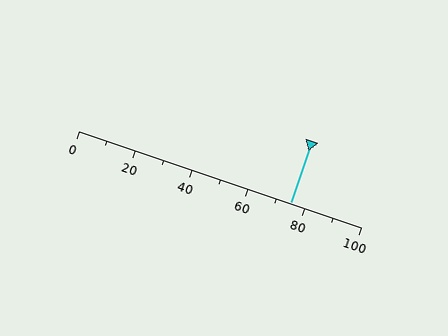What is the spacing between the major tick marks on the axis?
The major ticks are spaced 20 apart.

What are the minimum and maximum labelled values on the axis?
The axis runs from 0 to 100.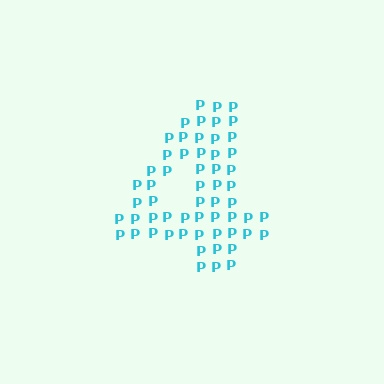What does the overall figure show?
The overall figure shows the digit 4.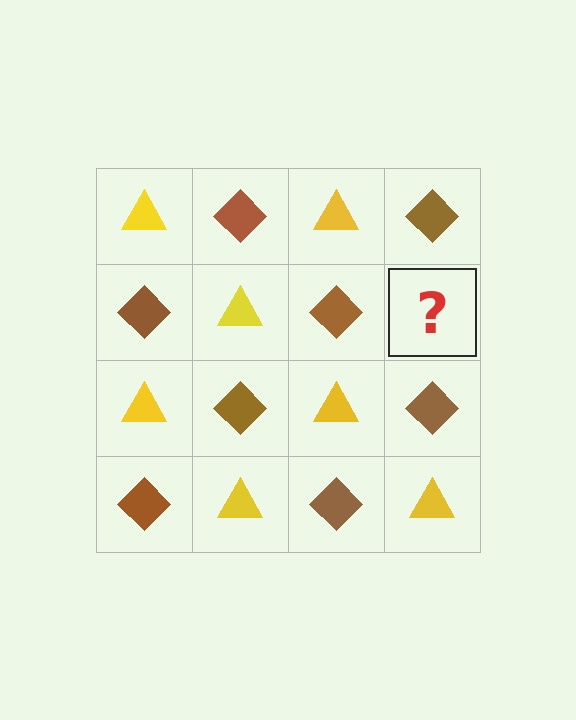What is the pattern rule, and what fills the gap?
The rule is that it alternates yellow triangle and brown diamond in a checkerboard pattern. The gap should be filled with a yellow triangle.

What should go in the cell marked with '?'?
The missing cell should contain a yellow triangle.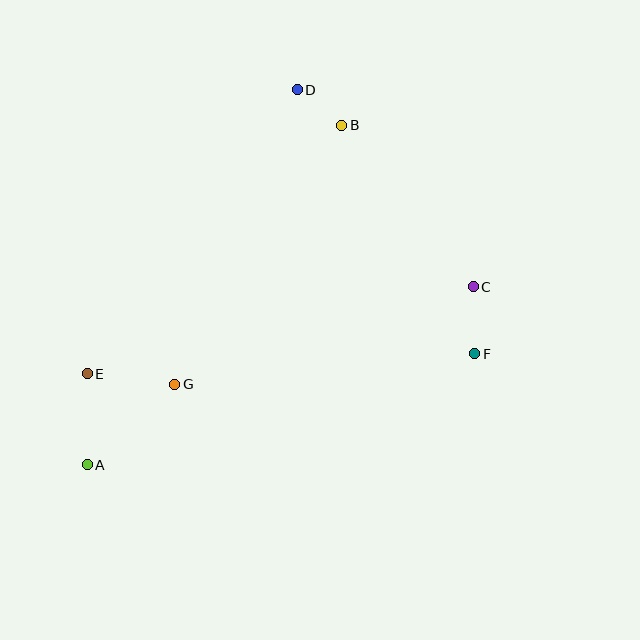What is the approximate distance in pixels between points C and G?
The distance between C and G is approximately 314 pixels.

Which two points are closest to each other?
Points B and D are closest to each other.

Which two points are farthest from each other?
Points A and D are farthest from each other.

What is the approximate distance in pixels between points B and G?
The distance between B and G is approximately 308 pixels.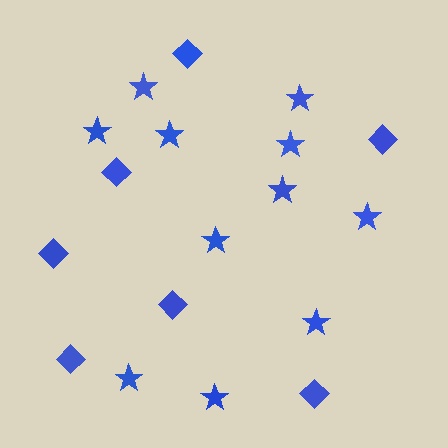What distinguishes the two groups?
There are 2 groups: one group of stars (11) and one group of diamonds (7).